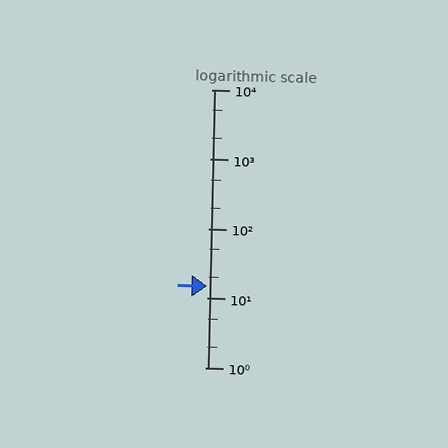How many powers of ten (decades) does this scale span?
The scale spans 4 decades, from 1 to 10000.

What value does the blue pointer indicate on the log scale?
The pointer indicates approximately 15.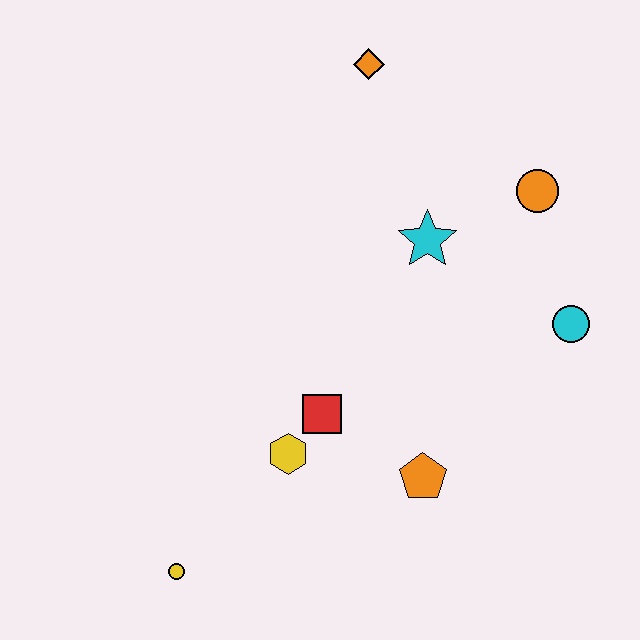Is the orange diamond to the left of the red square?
No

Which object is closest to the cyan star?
The orange circle is closest to the cyan star.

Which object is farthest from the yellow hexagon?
The orange diamond is farthest from the yellow hexagon.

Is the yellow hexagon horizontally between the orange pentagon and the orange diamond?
No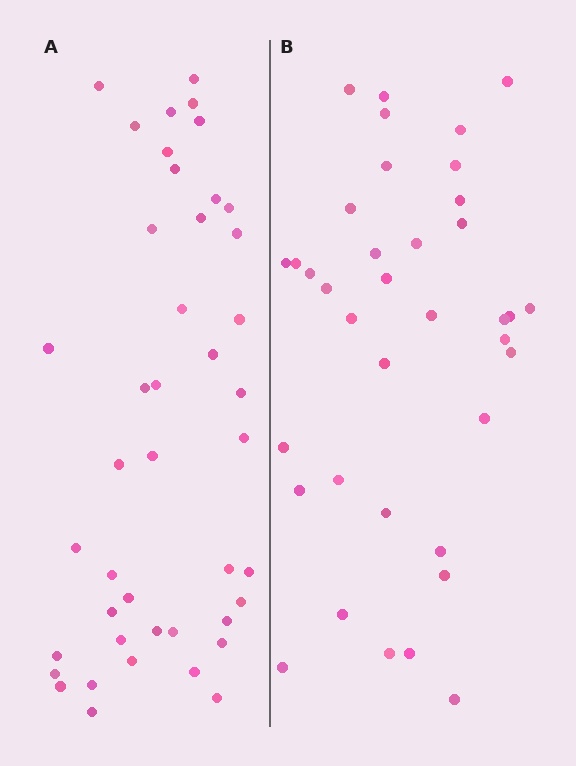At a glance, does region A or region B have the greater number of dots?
Region A (the left region) has more dots.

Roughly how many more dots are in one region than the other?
Region A has about 6 more dots than region B.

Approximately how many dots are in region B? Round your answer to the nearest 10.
About 40 dots. (The exact count is 37, which rounds to 40.)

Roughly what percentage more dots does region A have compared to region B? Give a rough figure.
About 15% more.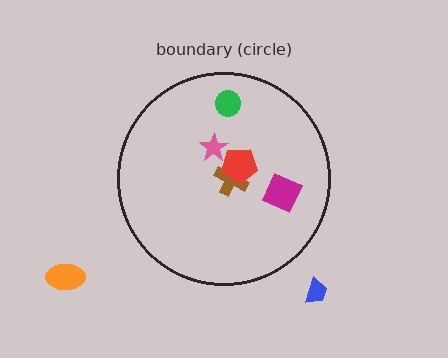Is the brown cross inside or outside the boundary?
Inside.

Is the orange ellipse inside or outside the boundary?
Outside.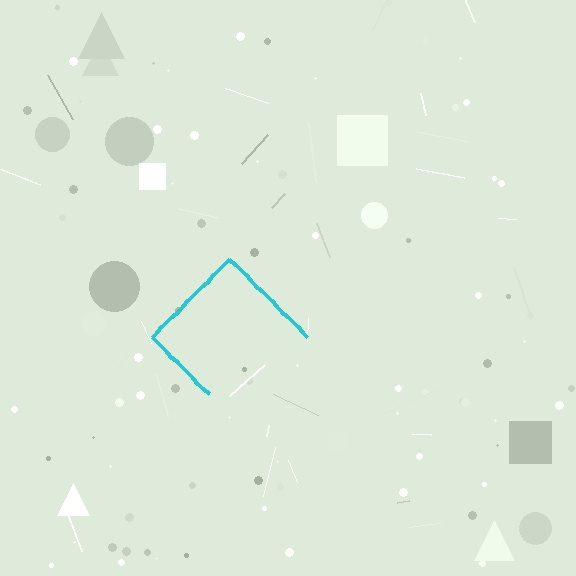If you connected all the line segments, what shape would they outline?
They would outline a diamond.